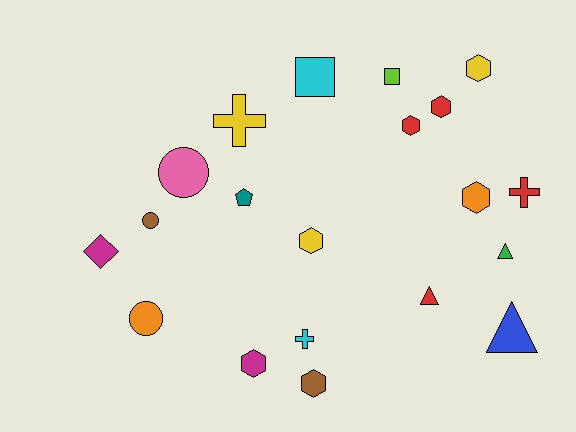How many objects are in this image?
There are 20 objects.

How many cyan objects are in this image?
There are 2 cyan objects.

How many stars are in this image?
There are no stars.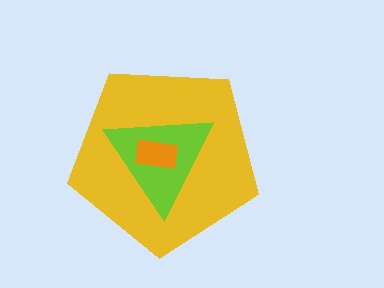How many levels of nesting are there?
3.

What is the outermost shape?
The yellow pentagon.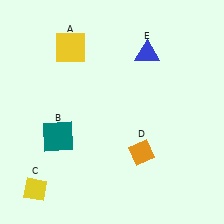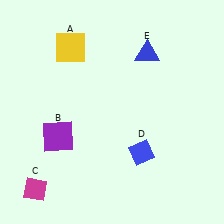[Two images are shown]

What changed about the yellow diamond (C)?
In Image 1, C is yellow. In Image 2, it changed to magenta.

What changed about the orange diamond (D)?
In Image 1, D is orange. In Image 2, it changed to blue.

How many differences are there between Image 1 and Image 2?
There are 3 differences between the two images.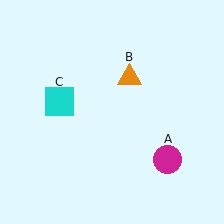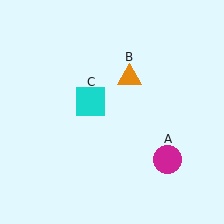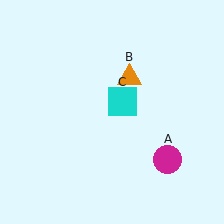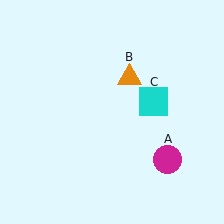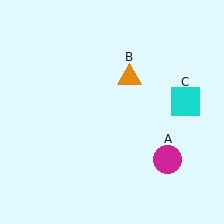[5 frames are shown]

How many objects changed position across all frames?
1 object changed position: cyan square (object C).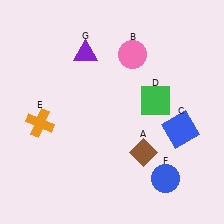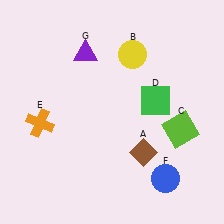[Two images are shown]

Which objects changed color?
B changed from pink to yellow. C changed from blue to lime.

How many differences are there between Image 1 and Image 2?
There are 2 differences between the two images.